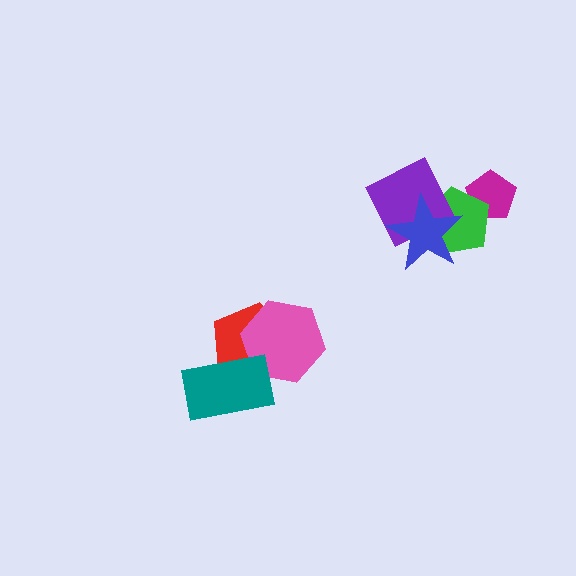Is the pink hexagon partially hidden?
Yes, it is partially covered by another shape.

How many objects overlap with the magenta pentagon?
1 object overlaps with the magenta pentagon.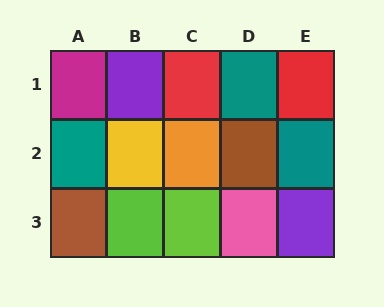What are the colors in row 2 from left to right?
Teal, yellow, orange, brown, teal.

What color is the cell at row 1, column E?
Red.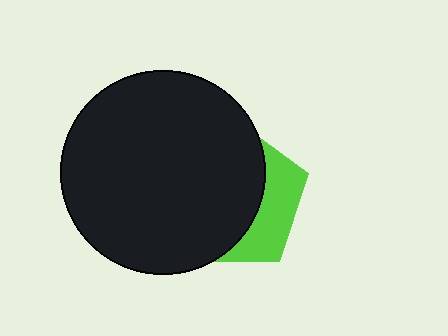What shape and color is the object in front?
The object in front is a black circle.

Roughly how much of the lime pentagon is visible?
A small part of it is visible (roughly 31%).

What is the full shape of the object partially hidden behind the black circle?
The partially hidden object is a lime pentagon.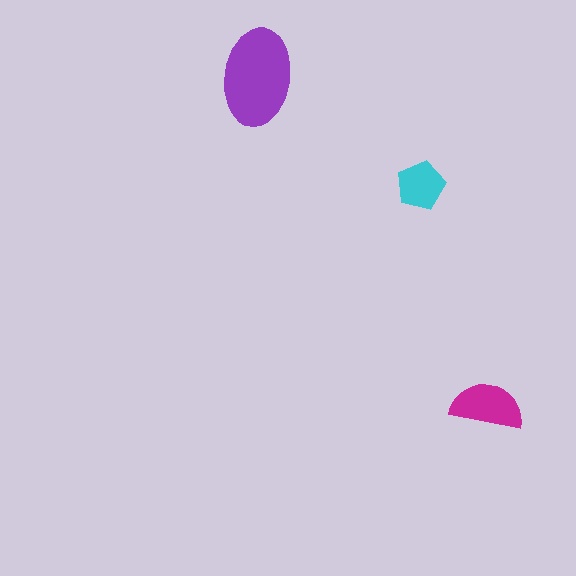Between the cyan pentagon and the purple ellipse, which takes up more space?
The purple ellipse.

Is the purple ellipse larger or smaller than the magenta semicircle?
Larger.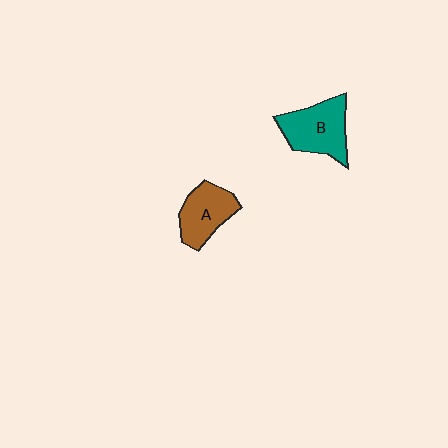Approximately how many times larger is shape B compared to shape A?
Approximately 1.2 times.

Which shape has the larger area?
Shape B (teal).